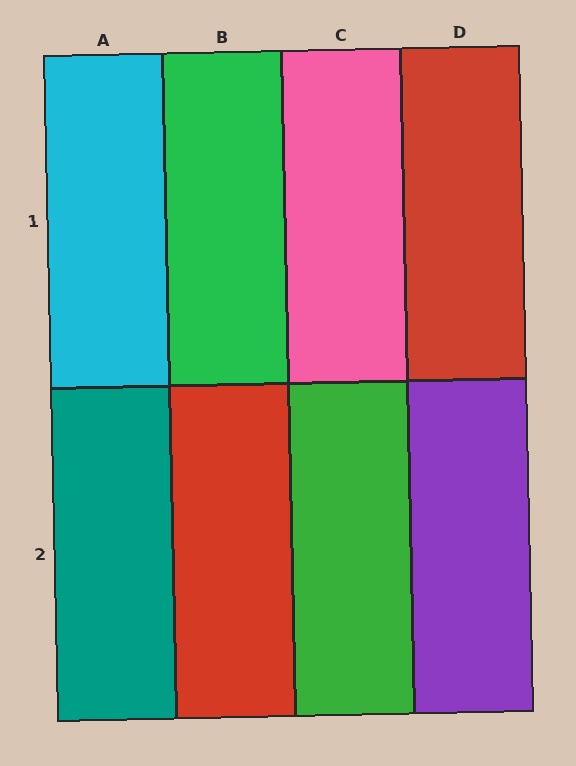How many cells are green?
2 cells are green.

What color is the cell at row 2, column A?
Teal.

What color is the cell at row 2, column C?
Green.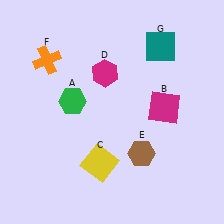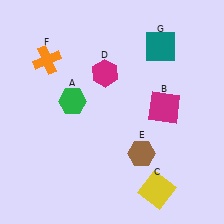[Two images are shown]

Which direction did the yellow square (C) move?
The yellow square (C) moved right.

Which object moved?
The yellow square (C) moved right.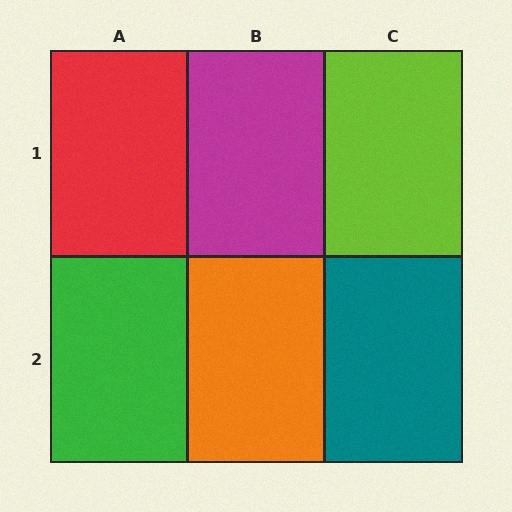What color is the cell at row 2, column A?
Green.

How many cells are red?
1 cell is red.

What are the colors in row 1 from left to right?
Red, magenta, lime.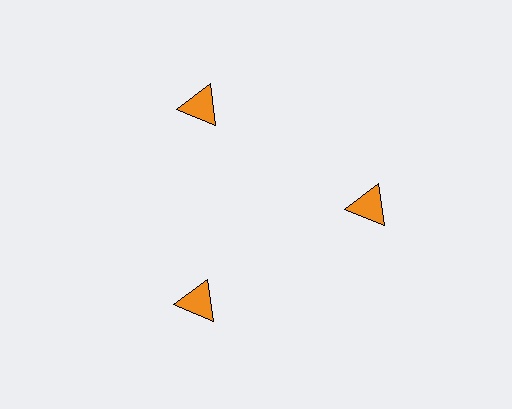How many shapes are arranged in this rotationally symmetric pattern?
There are 3 shapes, arranged in 3 groups of 1.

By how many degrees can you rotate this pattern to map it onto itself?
The pattern maps onto itself every 120 degrees of rotation.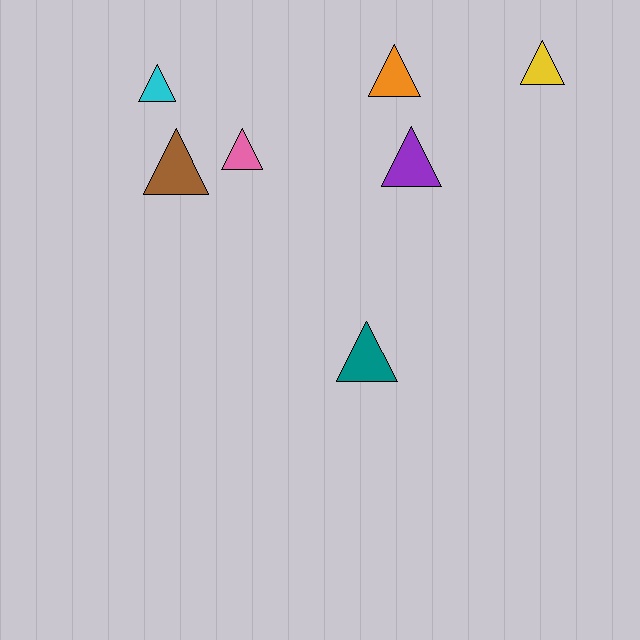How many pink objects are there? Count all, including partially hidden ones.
There is 1 pink object.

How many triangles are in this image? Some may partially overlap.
There are 7 triangles.